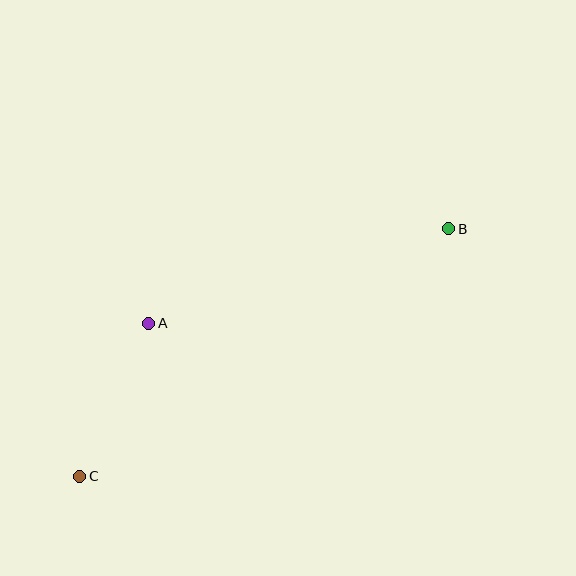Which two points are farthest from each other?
Points B and C are farthest from each other.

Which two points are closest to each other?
Points A and C are closest to each other.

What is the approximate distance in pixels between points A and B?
The distance between A and B is approximately 315 pixels.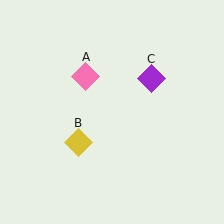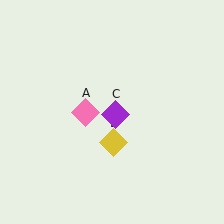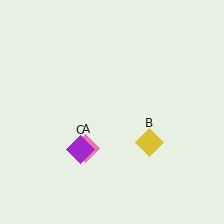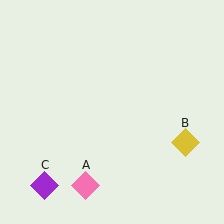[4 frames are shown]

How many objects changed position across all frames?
3 objects changed position: pink diamond (object A), yellow diamond (object B), purple diamond (object C).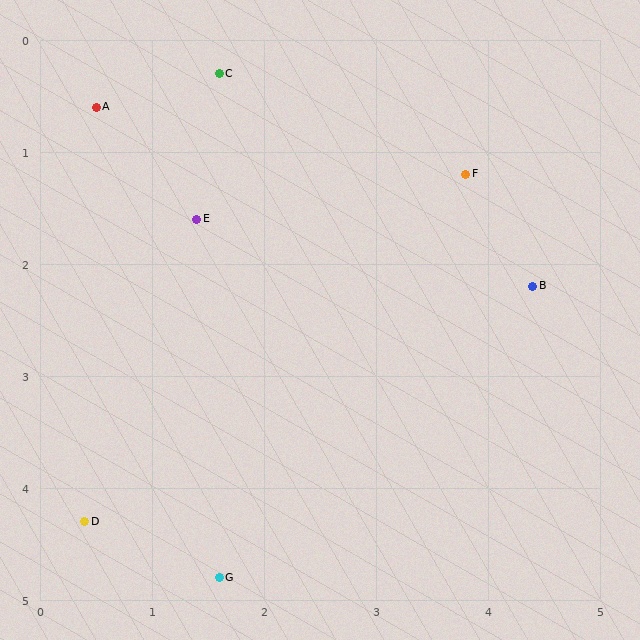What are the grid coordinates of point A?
Point A is at approximately (0.5, 0.6).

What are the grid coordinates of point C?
Point C is at approximately (1.6, 0.3).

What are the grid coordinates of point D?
Point D is at approximately (0.4, 4.3).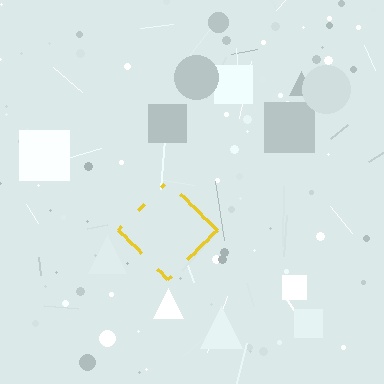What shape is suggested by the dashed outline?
The dashed outline suggests a diamond.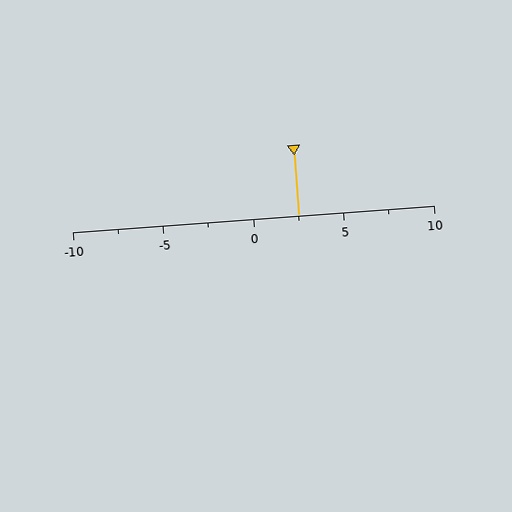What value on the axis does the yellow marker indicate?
The marker indicates approximately 2.5.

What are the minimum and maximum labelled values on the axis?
The axis runs from -10 to 10.